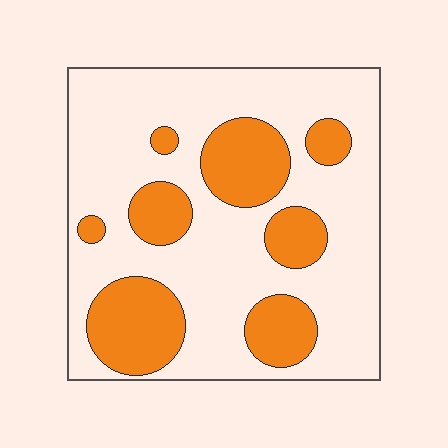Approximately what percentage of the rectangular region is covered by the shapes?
Approximately 30%.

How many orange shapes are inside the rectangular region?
8.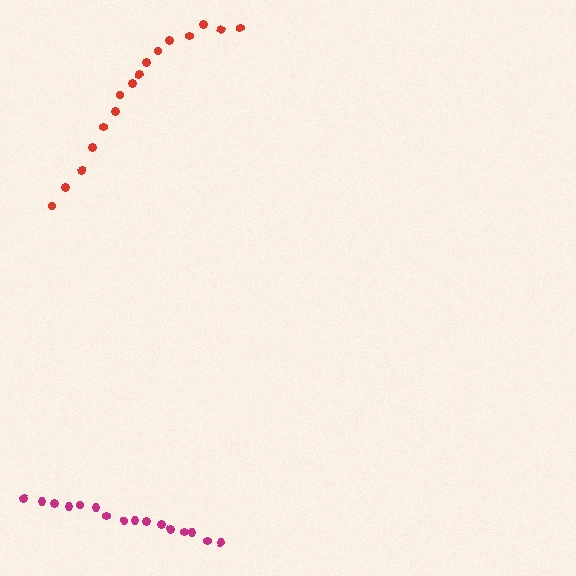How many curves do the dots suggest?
There are 2 distinct paths.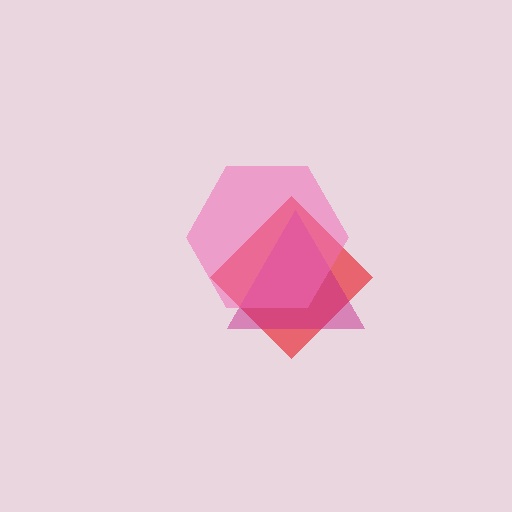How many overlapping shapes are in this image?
There are 3 overlapping shapes in the image.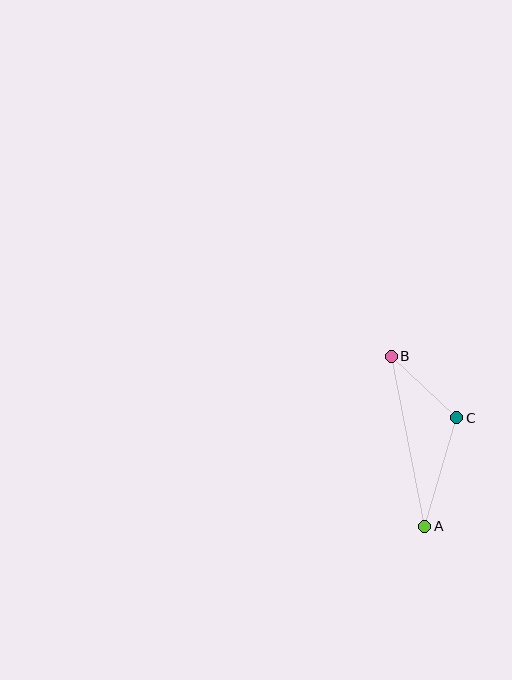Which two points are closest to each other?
Points B and C are closest to each other.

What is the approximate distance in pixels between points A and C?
The distance between A and C is approximately 113 pixels.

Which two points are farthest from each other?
Points A and B are farthest from each other.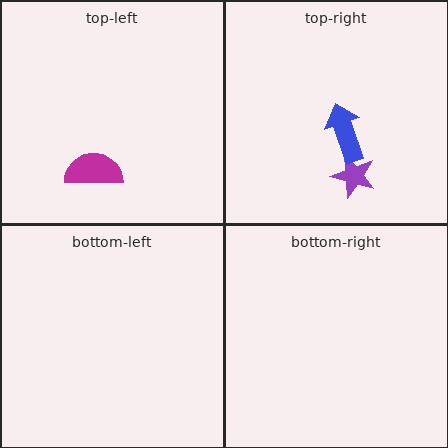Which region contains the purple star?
The top-right region.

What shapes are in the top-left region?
The magenta semicircle.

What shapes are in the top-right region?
The purple star, the blue arrow.